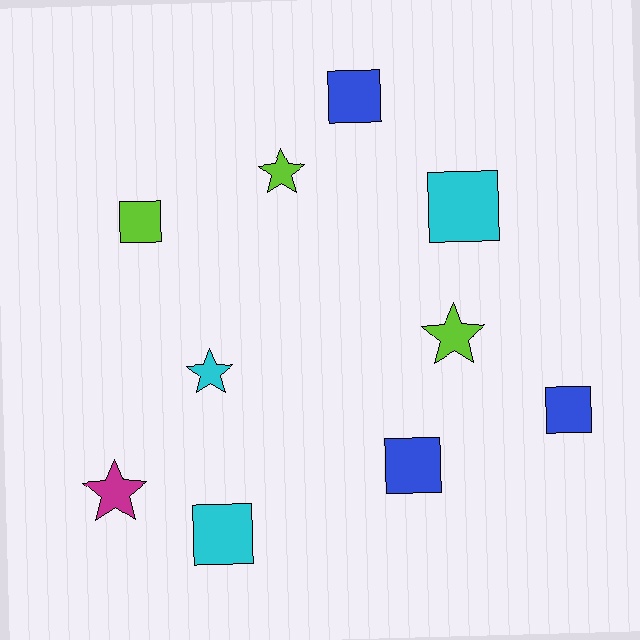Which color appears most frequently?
Cyan, with 3 objects.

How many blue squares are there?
There are 3 blue squares.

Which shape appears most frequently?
Square, with 6 objects.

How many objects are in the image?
There are 10 objects.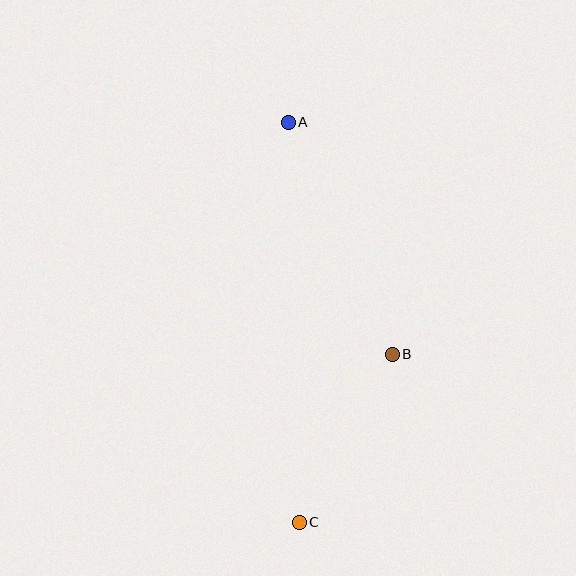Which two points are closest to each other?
Points B and C are closest to each other.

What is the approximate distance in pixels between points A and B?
The distance between A and B is approximately 254 pixels.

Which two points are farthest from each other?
Points A and C are farthest from each other.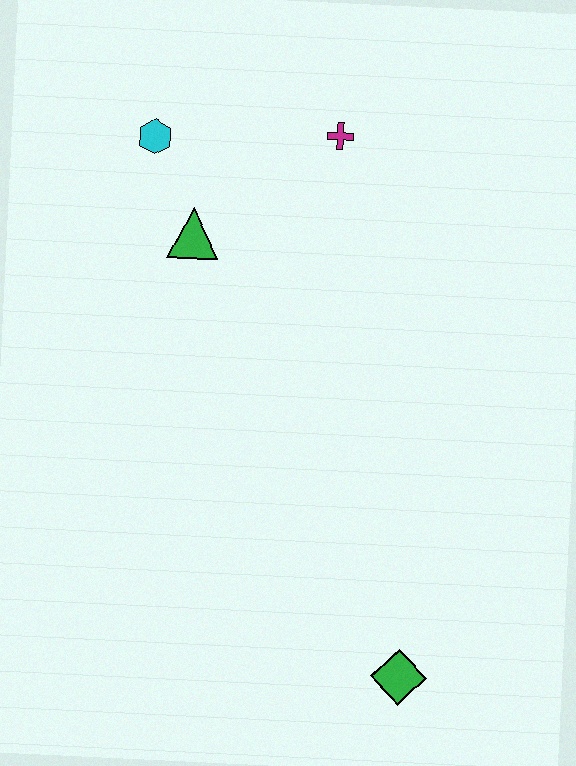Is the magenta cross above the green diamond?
Yes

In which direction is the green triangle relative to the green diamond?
The green triangle is above the green diamond.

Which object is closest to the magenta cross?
The green triangle is closest to the magenta cross.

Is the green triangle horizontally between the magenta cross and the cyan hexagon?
Yes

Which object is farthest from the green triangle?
The green diamond is farthest from the green triangle.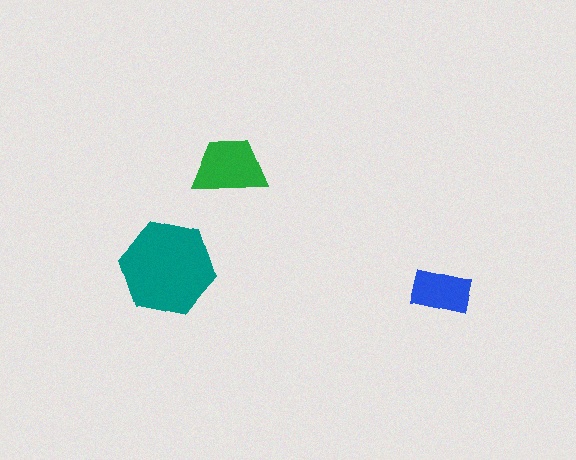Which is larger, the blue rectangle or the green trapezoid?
The green trapezoid.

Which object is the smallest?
The blue rectangle.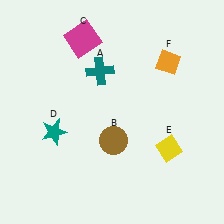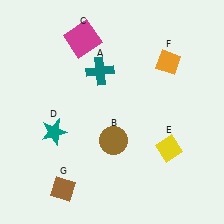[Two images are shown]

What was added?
A brown diamond (G) was added in Image 2.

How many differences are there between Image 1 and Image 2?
There is 1 difference between the two images.